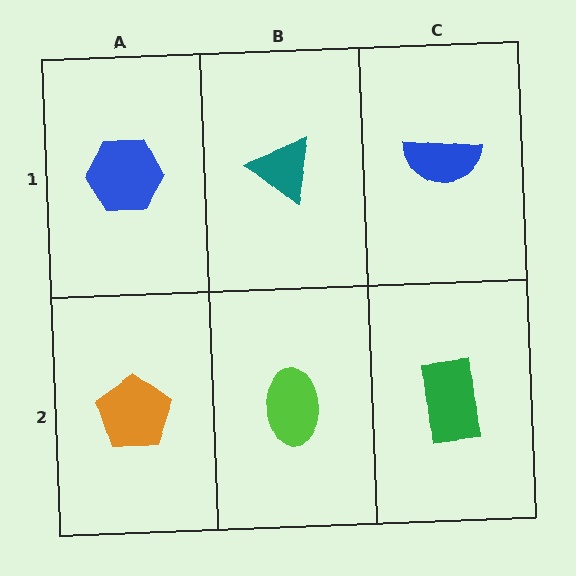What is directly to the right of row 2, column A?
A lime ellipse.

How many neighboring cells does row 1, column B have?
3.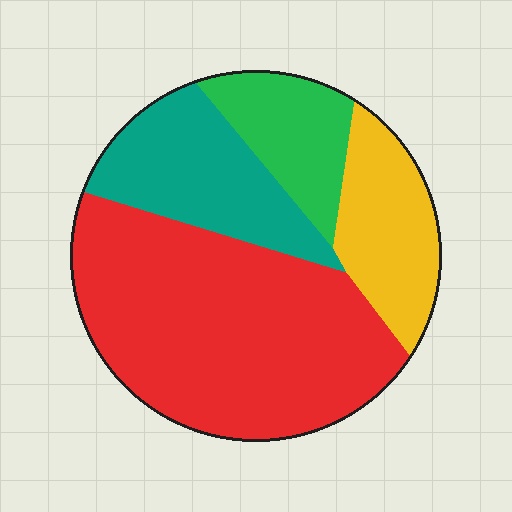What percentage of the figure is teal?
Teal covers around 20% of the figure.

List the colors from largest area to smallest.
From largest to smallest: red, teal, yellow, green.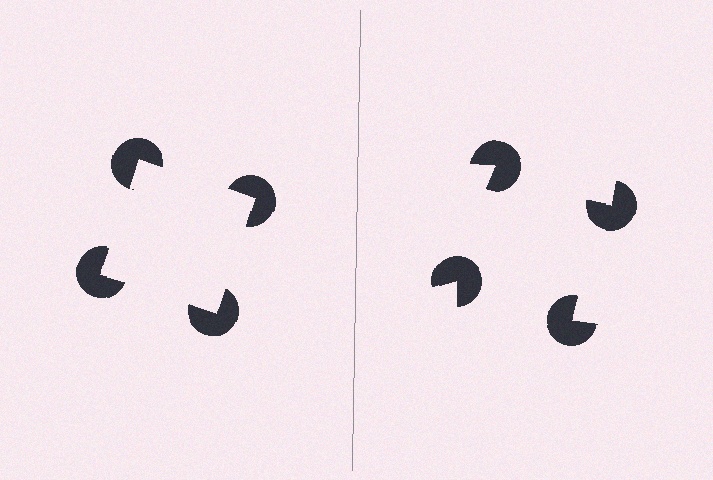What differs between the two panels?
The pac-man discs are positioned identically on both sides; only the wedge orientations differ. On the left they align to a square; on the right they are misaligned.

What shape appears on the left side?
An illusory square.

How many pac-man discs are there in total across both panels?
8 — 4 on each side.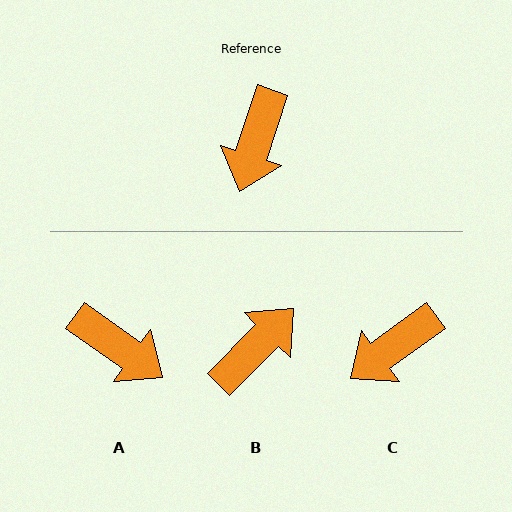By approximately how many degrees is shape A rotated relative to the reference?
Approximately 73 degrees counter-clockwise.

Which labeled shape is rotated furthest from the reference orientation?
B, about 154 degrees away.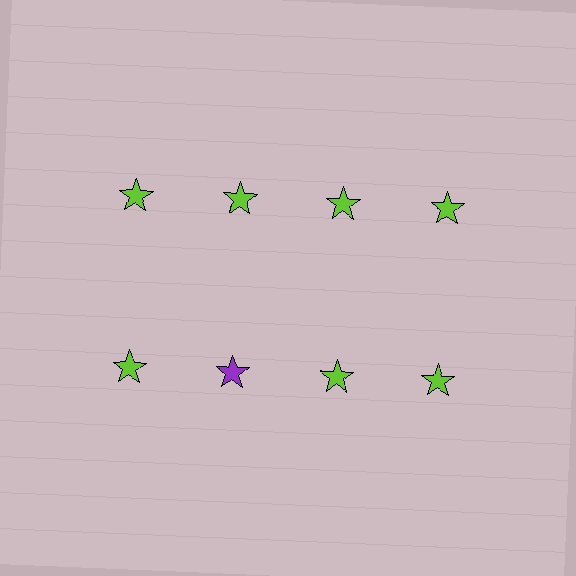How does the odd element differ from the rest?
It has a different color: purple instead of lime.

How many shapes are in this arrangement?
There are 8 shapes arranged in a grid pattern.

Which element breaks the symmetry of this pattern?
The purple star in the second row, second from left column breaks the symmetry. All other shapes are lime stars.